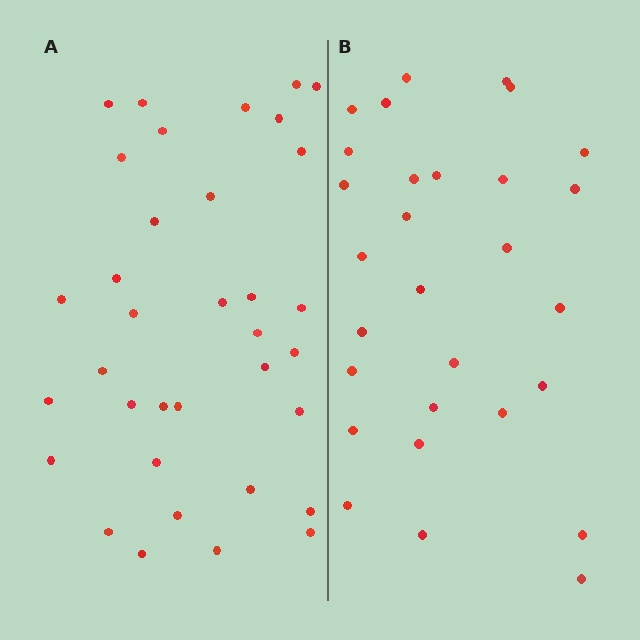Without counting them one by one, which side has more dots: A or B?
Region A (the left region) has more dots.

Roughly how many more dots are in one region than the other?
Region A has about 6 more dots than region B.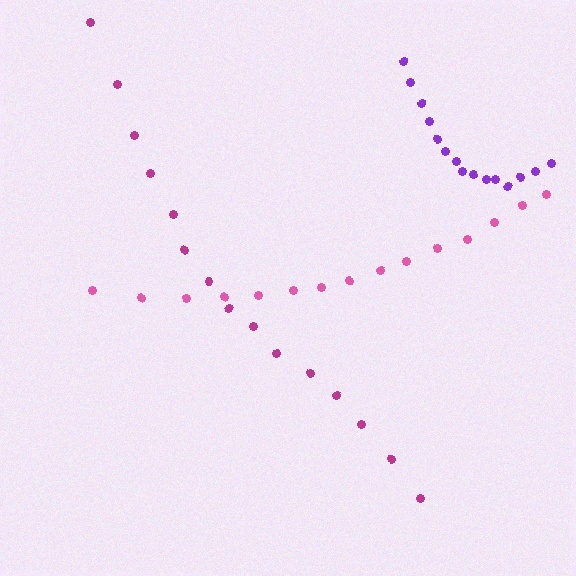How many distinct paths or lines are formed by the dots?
There are 3 distinct paths.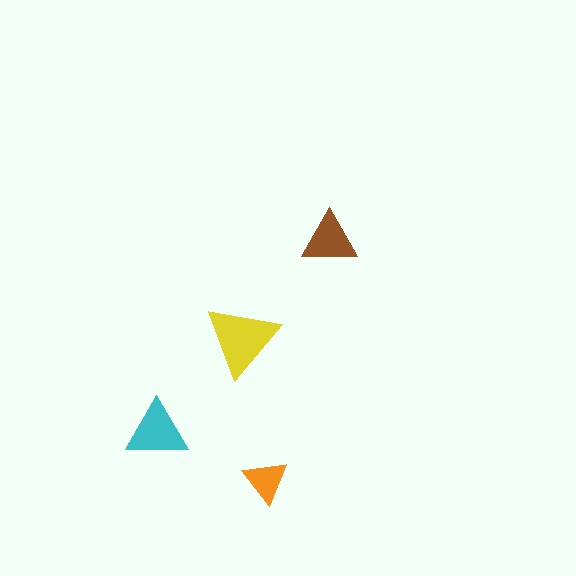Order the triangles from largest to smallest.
the yellow one, the cyan one, the brown one, the orange one.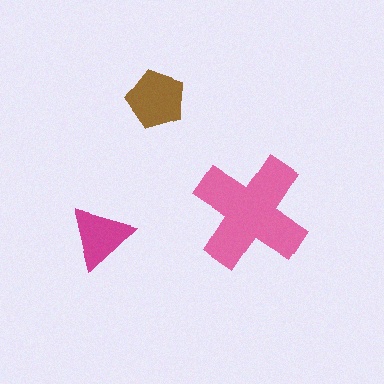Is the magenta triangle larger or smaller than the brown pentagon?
Smaller.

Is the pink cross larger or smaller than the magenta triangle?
Larger.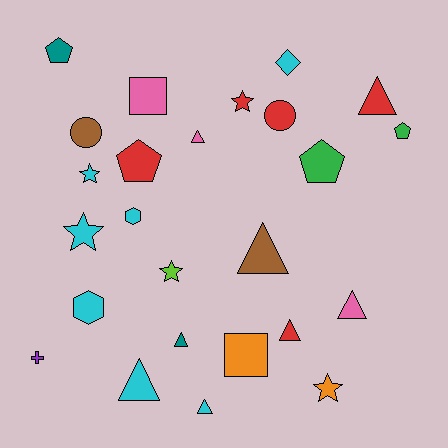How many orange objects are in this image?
There are 2 orange objects.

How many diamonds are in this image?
There is 1 diamond.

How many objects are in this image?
There are 25 objects.